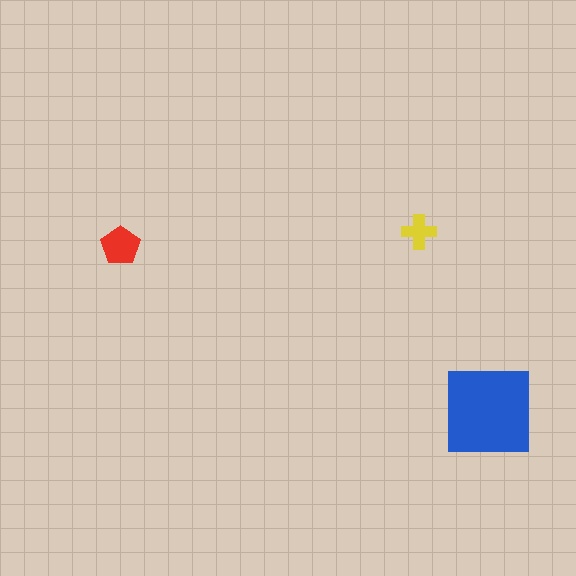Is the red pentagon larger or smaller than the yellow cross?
Larger.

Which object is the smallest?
The yellow cross.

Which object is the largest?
The blue square.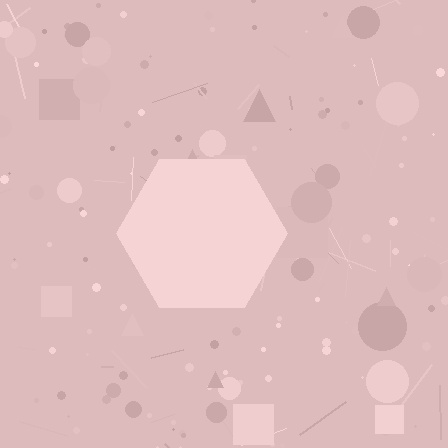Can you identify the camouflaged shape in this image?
The camouflaged shape is a hexagon.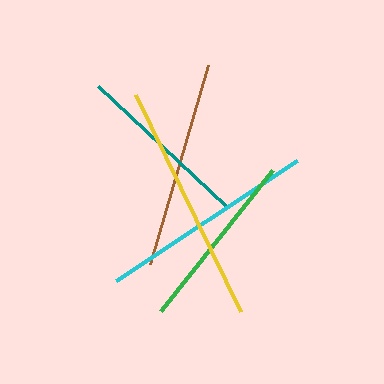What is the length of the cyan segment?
The cyan segment is approximately 217 pixels long.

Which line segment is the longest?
The yellow line is the longest at approximately 241 pixels.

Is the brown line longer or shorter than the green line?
The brown line is longer than the green line.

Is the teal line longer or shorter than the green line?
The green line is longer than the teal line.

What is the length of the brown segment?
The brown segment is approximately 207 pixels long.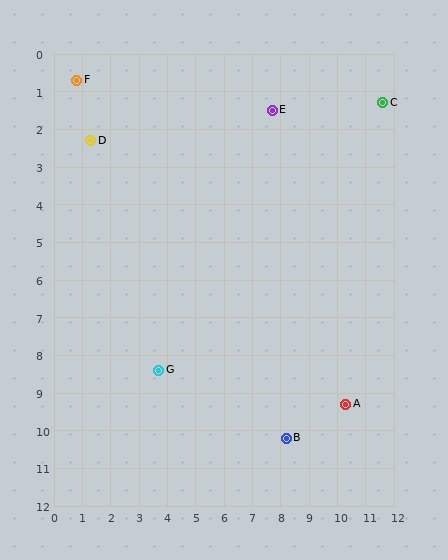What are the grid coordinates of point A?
Point A is at approximately (10.3, 9.3).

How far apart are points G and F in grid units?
Points G and F are about 8.2 grid units apart.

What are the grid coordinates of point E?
Point E is at approximately (7.7, 1.5).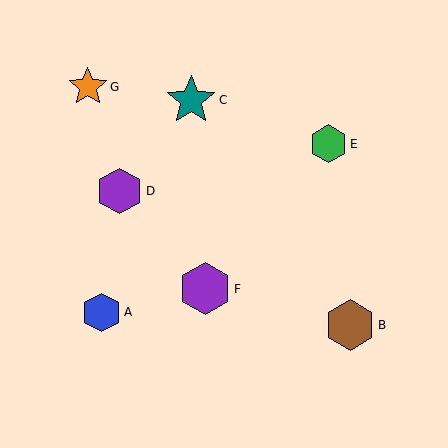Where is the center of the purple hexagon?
The center of the purple hexagon is at (120, 191).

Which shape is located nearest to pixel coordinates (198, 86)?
The teal star (labeled C) at (191, 100) is nearest to that location.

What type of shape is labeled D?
Shape D is a purple hexagon.